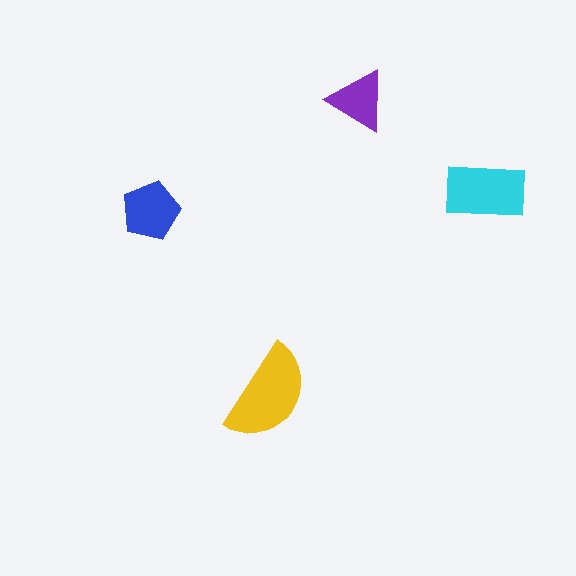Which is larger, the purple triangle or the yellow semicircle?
The yellow semicircle.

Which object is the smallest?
The purple triangle.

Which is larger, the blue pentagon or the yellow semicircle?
The yellow semicircle.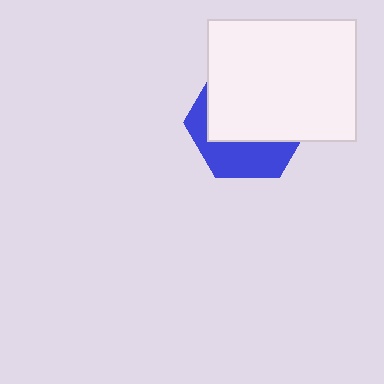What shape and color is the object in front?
The object in front is a white rectangle.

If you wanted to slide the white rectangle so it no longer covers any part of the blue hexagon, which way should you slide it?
Slide it up — that is the most direct way to separate the two shapes.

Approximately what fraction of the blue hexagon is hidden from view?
Roughly 63% of the blue hexagon is hidden behind the white rectangle.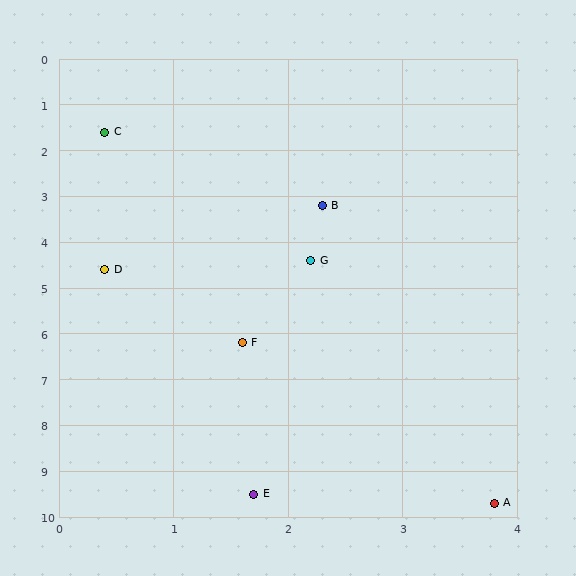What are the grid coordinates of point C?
Point C is at approximately (0.4, 1.6).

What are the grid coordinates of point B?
Point B is at approximately (2.3, 3.2).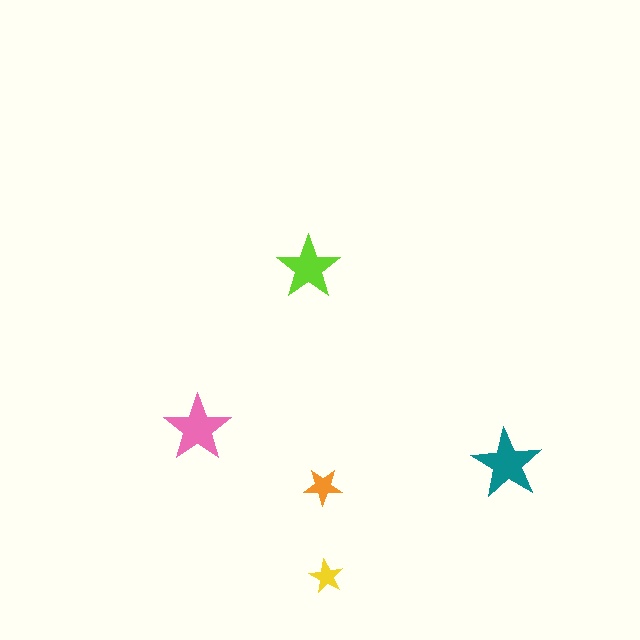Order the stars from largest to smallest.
the teal one, the pink one, the lime one, the orange one, the yellow one.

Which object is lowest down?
The yellow star is bottommost.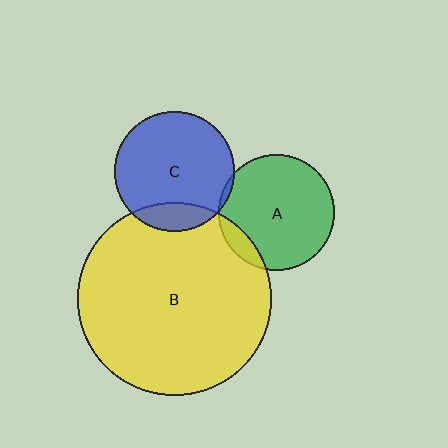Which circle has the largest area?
Circle B (yellow).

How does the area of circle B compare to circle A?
Approximately 2.8 times.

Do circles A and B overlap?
Yes.